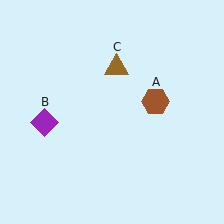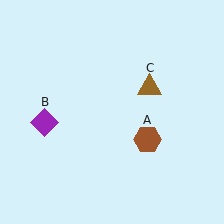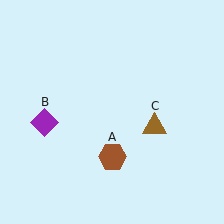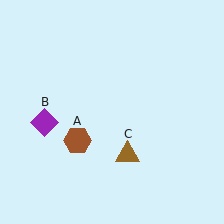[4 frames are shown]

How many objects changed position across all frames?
2 objects changed position: brown hexagon (object A), brown triangle (object C).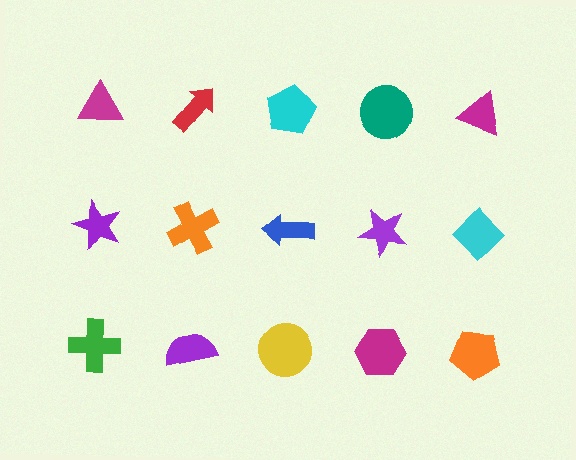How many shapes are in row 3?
5 shapes.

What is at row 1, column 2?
A red arrow.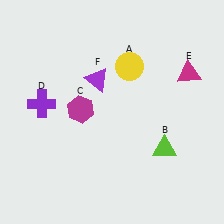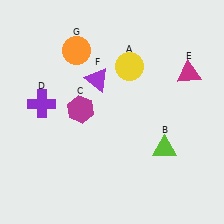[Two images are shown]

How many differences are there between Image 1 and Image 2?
There is 1 difference between the two images.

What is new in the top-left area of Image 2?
An orange circle (G) was added in the top-left area of Image 2.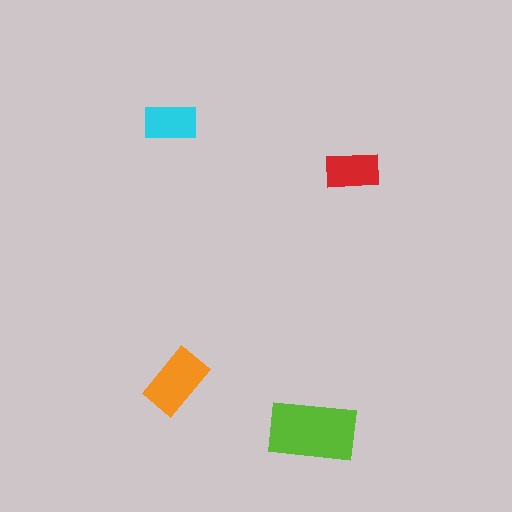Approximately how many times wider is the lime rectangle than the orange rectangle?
About 1.5 times wider.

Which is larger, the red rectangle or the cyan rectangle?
The red one.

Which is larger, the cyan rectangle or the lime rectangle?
The lime one.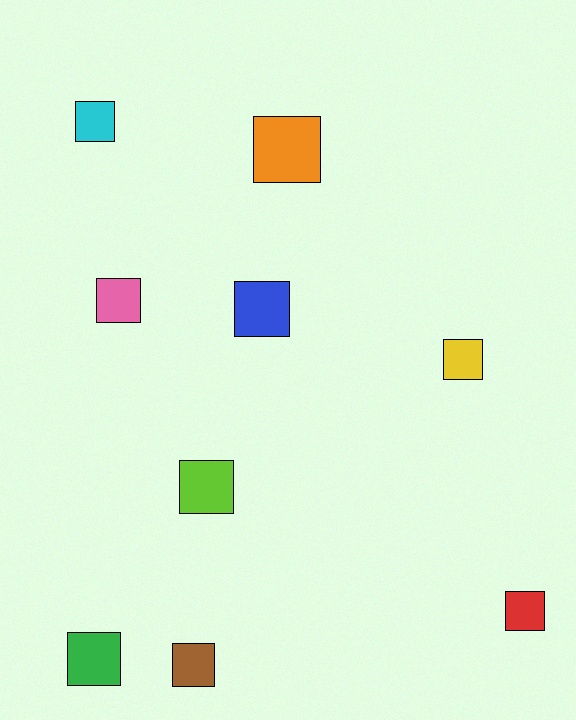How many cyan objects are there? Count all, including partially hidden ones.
There is 1 cyan object.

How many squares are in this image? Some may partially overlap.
There are 9 squares.